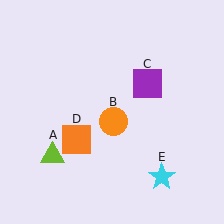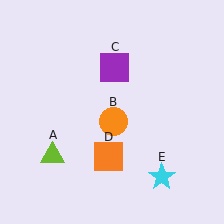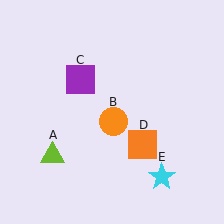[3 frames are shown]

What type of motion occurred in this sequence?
The purple square (object C), orange square (object D) rotated counterclockwise around the center of the scene.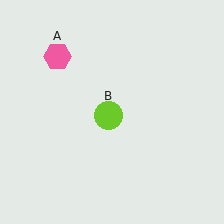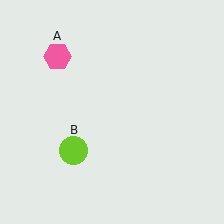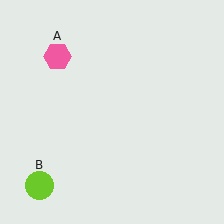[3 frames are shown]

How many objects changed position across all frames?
1 object changed position: lime circle (object B).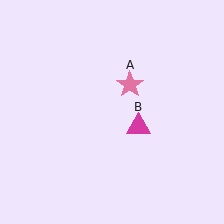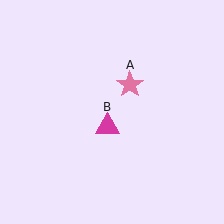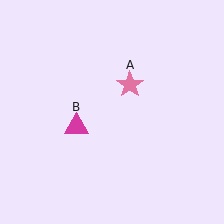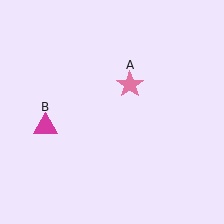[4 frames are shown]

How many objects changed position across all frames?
1 object changed position: magenta triangle (object B).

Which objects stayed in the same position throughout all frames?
Pink star (object A) remained stationary.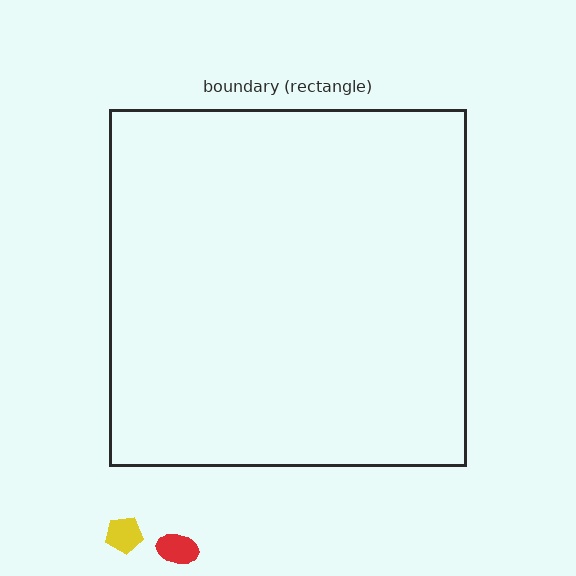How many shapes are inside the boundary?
0 inside, 2 outside.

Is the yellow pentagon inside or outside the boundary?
Outside.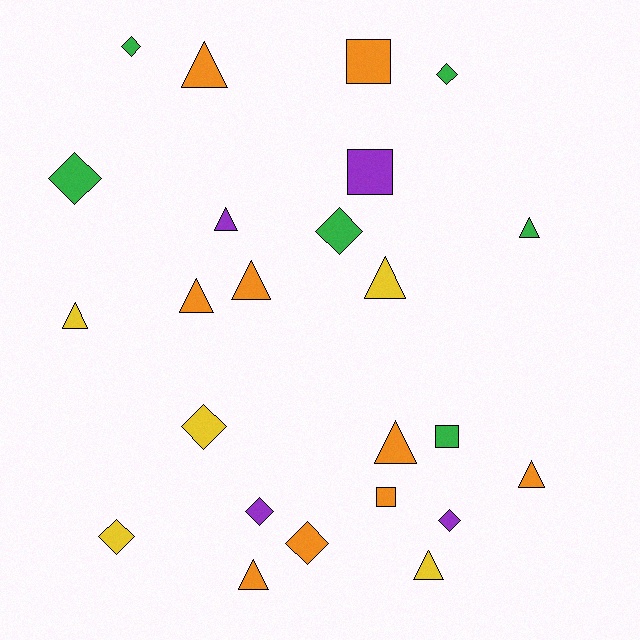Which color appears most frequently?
Orange, with 9 objects.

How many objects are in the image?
There are 24 objects.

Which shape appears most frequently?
Triangle, with 11 objects.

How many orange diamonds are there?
There is 1 orange diamond.